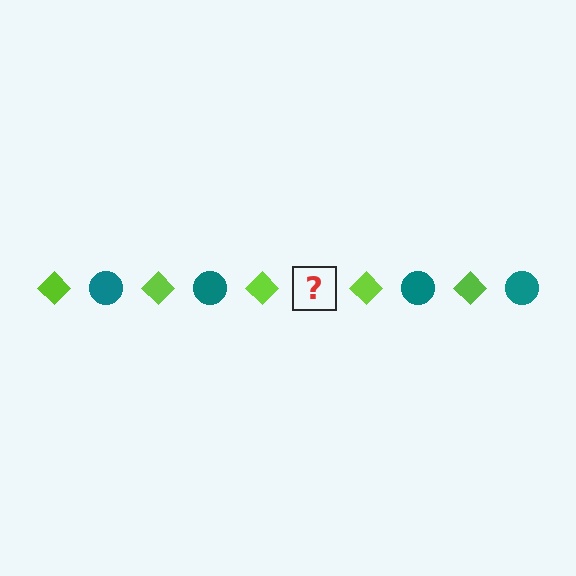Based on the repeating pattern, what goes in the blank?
The blank should be a teal circle.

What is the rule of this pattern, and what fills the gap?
The rule is that the pattern alternates between lime diamond and teal circle. The gap should be filled with a teal circle.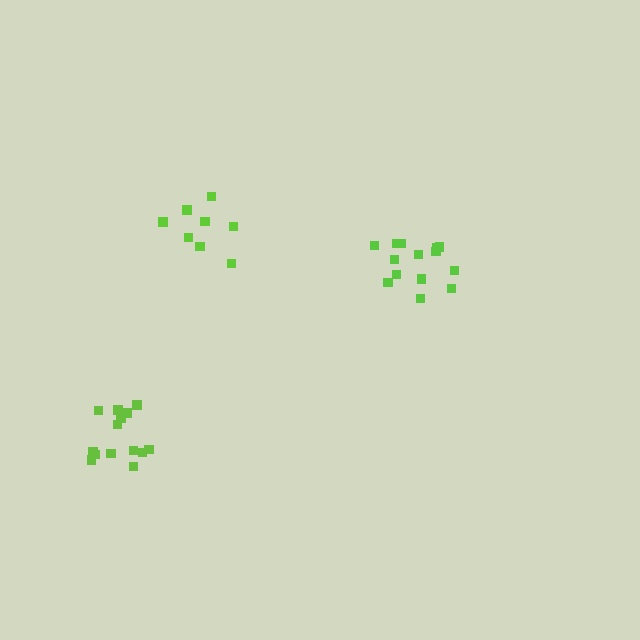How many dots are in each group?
Group 1: 14 dots, Group 2: 14 dots, Group 3: 8 dots (36 total).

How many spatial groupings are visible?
There are 3 spatial groupings.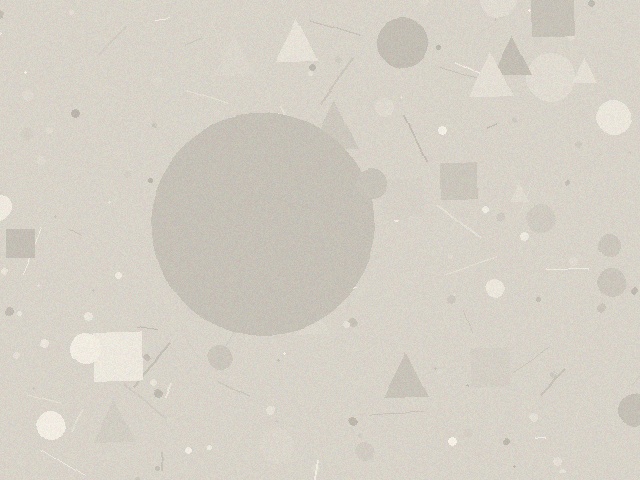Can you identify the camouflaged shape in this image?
The camouflaged shape is a circle.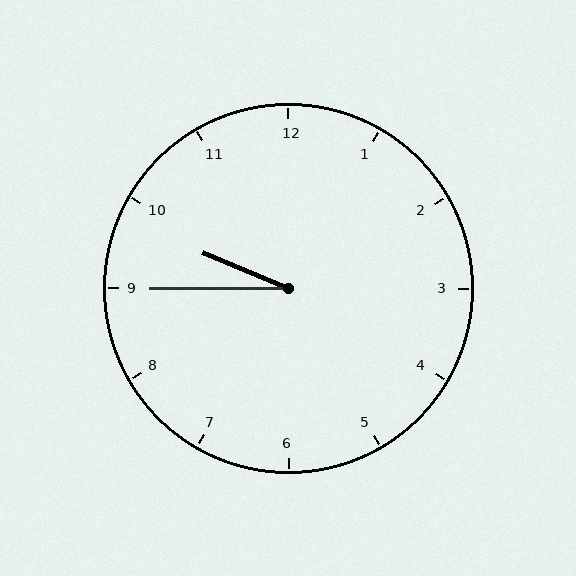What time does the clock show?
9:45.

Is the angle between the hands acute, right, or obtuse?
It is acute.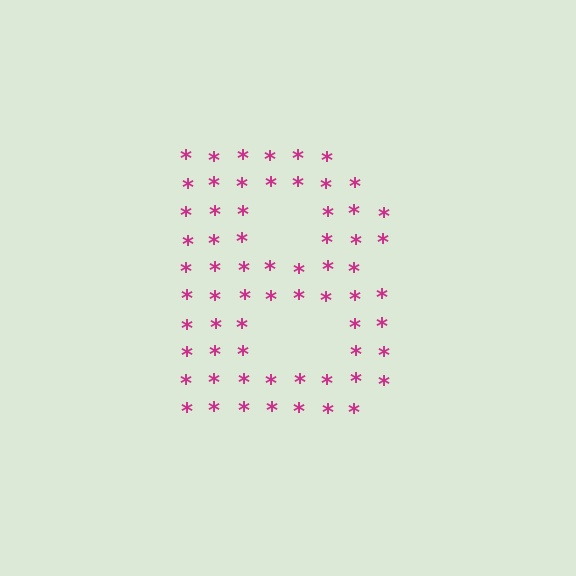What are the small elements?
The small elements are asterisks.